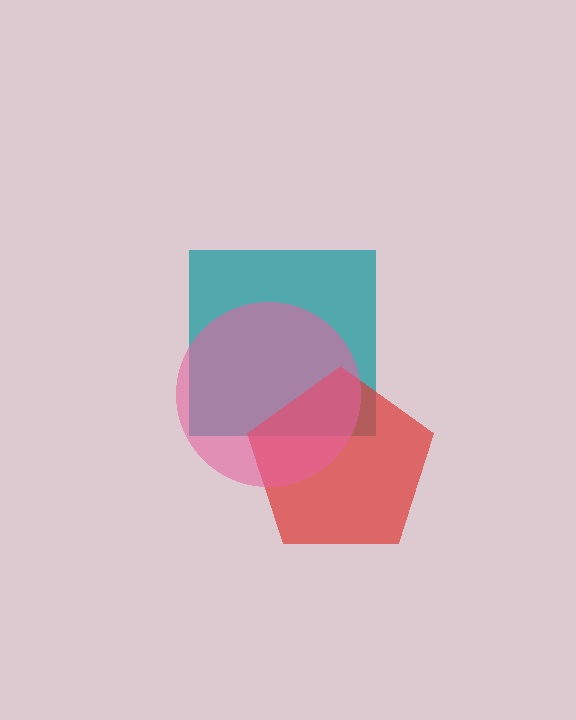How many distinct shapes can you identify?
There are 3 distinct shapes: a teal square, a red pentagon, a pink circle.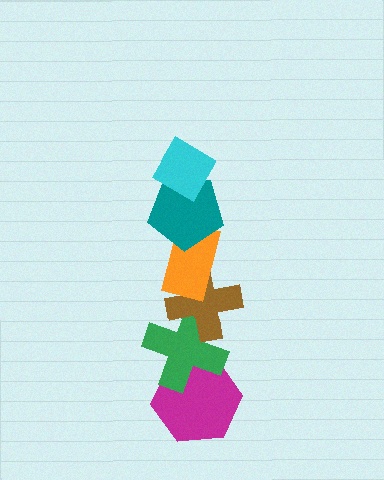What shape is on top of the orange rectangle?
The teal pentagon is on top of the orange rectangle.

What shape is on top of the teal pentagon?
The cyan diamond is on top of the teal pentagon.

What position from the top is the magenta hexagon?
The magenta hexagon is 6th from the top.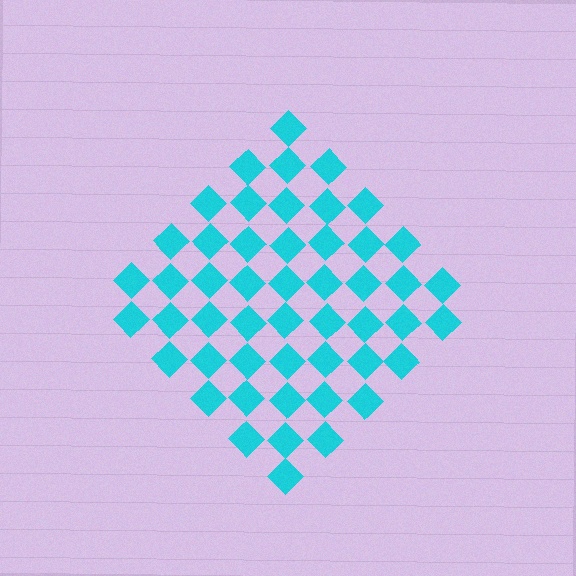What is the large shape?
The large shape is a diamond.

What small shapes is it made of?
It is made of small diamonds.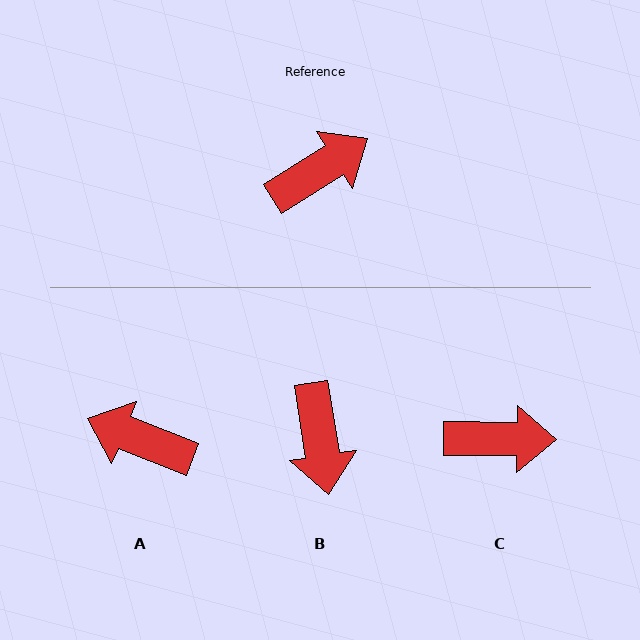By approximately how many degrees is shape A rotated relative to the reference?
Approximately 126 degrees counter-clockwise.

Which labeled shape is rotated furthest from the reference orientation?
A, about 126 degrees away.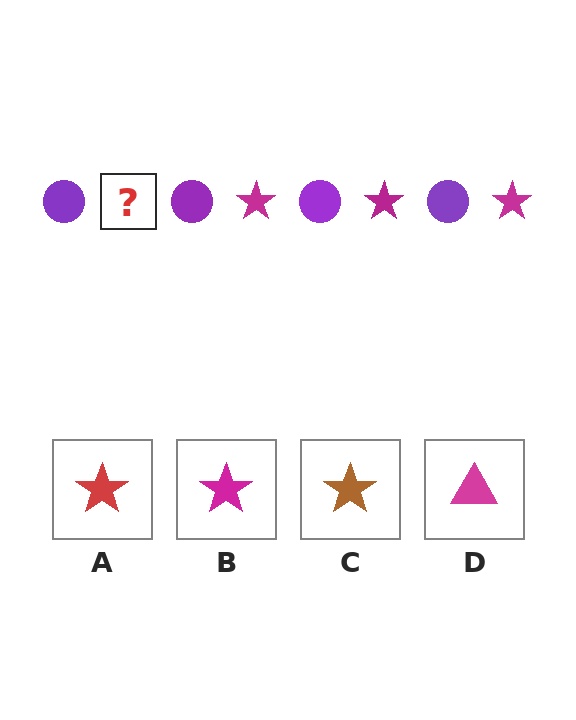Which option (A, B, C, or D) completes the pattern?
B.